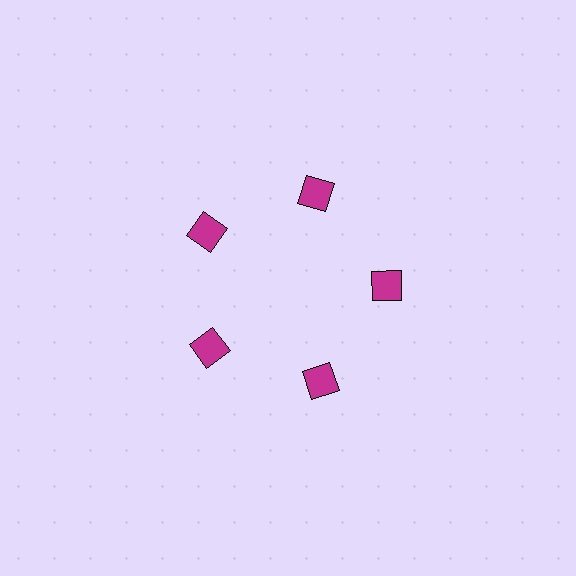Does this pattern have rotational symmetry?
Yes, this pattern has 5-fold rotational symmetry. It looks the same after rotating 72 degrees around the center.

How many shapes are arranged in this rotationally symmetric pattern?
There are 5 shapes, arranged in 5 groups of 1.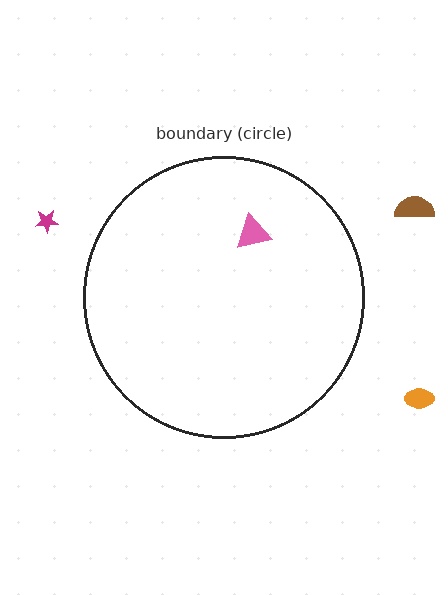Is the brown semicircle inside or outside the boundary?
Outside.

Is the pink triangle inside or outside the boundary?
Inside.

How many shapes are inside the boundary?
1 inside, 3 outside.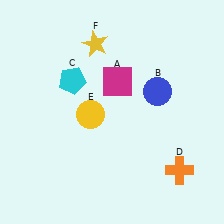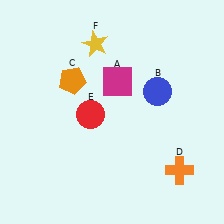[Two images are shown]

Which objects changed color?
C changed from cyan to orange. E changed from yellow to red.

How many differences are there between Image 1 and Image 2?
There are 2 differences between the two images.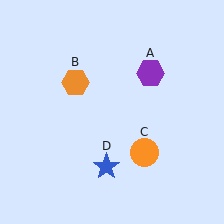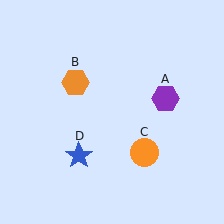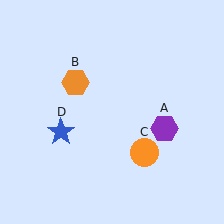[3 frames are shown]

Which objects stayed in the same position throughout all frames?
Orange hexagon (object B) and orange circle (object C) remained stationary.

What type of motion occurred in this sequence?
The purple hexagon (object A), blue star (object D) rotated clockwise around the center of the scene.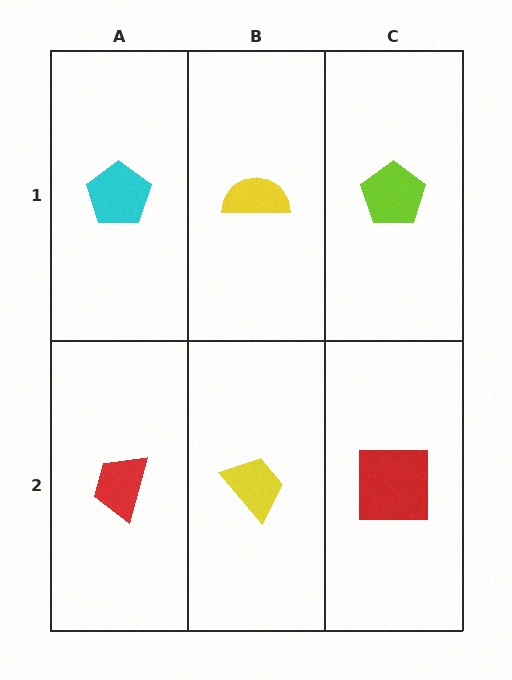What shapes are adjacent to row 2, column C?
A lime pentagon (row 1, column C), a yellow trapezoid (row 2, column B).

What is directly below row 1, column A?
A red trapezoid.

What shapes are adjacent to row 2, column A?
A cyan pentagon (row 1, column A), a yellow trapezoid (row 2, column B).